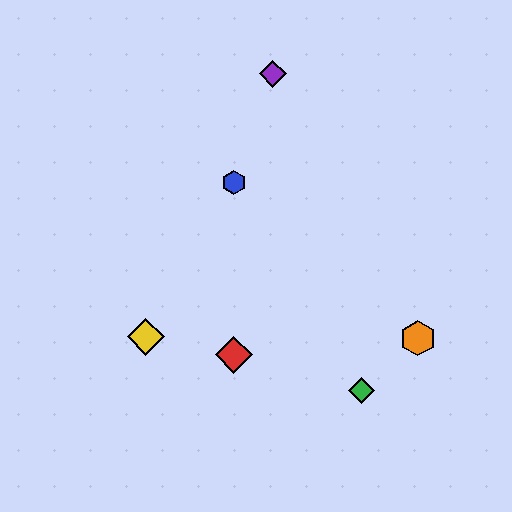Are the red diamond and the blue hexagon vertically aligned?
Yes, both are at x≈234.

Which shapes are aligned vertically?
The red diamond, the blue hexagon are aligned vertically.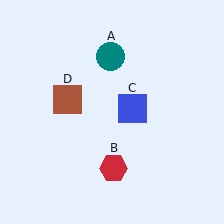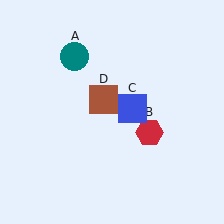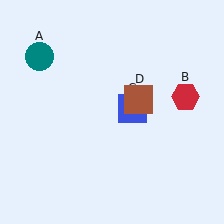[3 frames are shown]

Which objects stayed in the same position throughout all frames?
Blue square (object C) remained stationary.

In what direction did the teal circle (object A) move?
The teal circle (object A) moved left.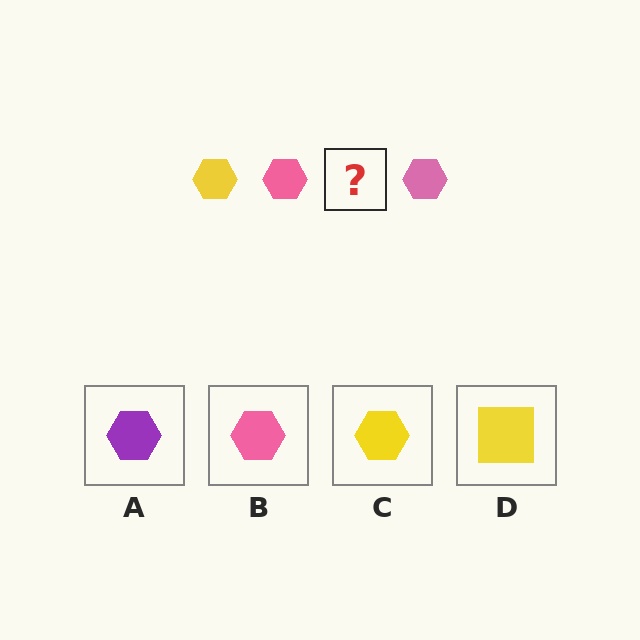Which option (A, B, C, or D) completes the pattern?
C.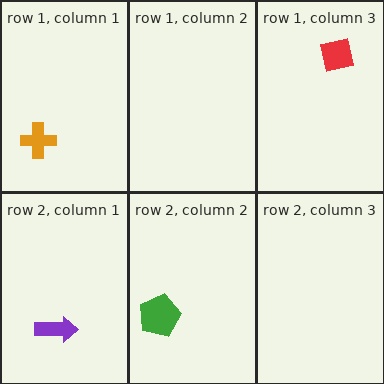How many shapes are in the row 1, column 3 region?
1.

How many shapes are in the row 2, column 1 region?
1.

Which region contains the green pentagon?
The row 2, column 2 region.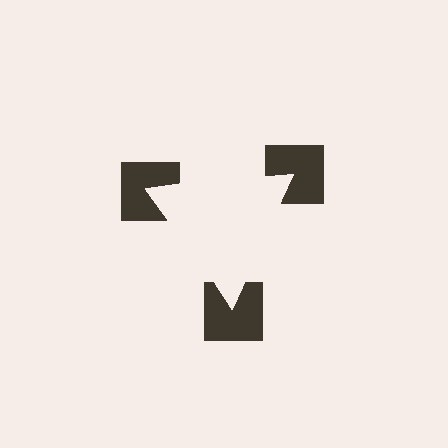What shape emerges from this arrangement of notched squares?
An illusory triangle — its edges are inferred from the aligned wedge cuts in the notched squares, not physically drawn.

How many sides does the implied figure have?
3 sides.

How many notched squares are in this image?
There are 3 — one at each vertex of the illusory triangle.